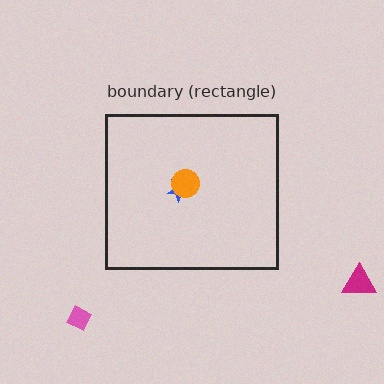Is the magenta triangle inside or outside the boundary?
Outside.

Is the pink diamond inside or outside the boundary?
Outside.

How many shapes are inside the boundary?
2 inside, 2 outside.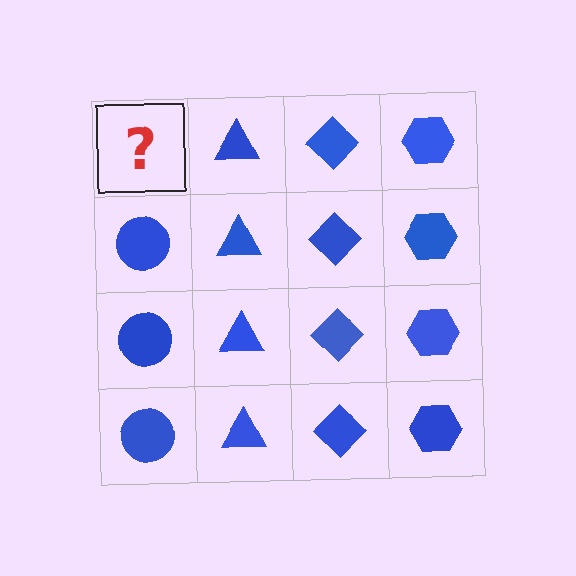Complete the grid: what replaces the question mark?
The question mark should be replaced with a blue circle.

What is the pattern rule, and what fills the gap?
The rule is that each column has a consistent shape. The gap should be filled with a blue circle.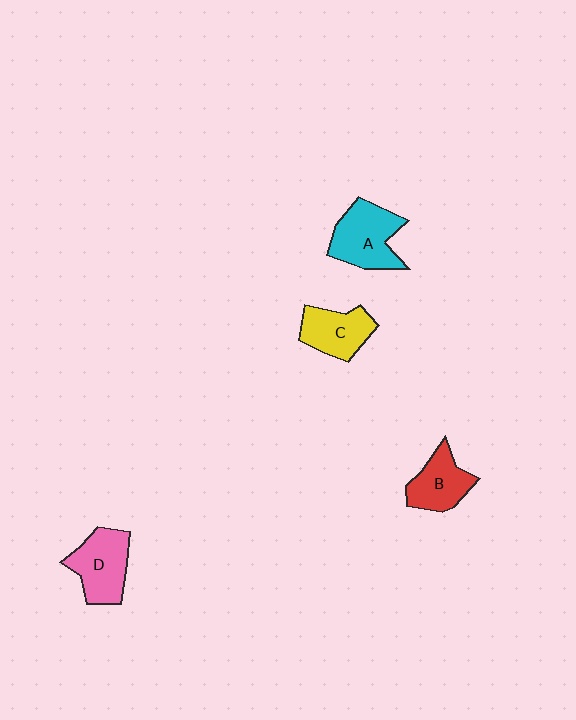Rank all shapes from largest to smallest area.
From largest to smallest: A (cyan), D (pink), C (yellow), B (red).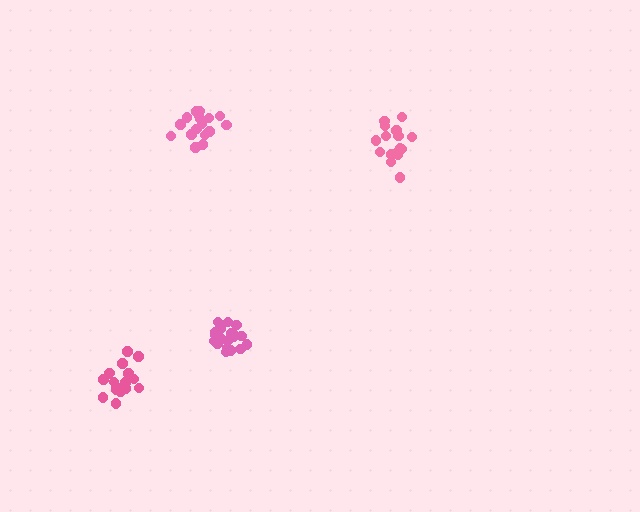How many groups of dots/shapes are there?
There are 4 groups.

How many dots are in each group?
Group 1: 17 dots, Group 2: 16 dots, Group 3: 20 dots, Group 4: 17 dots (70 total).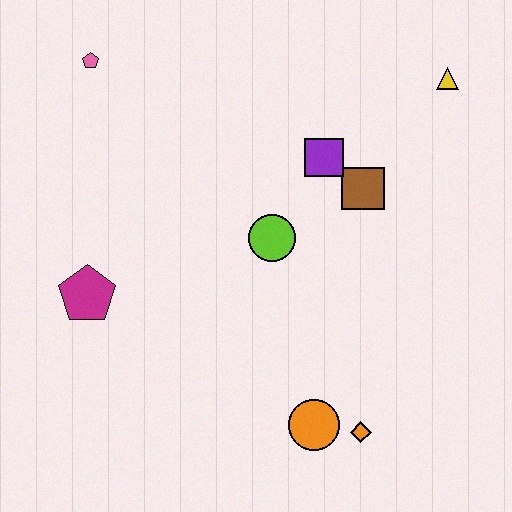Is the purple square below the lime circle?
No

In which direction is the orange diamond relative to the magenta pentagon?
The orange diamond is to the right of the magenta pentagon.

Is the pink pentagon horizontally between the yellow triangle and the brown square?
No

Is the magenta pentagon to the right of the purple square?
No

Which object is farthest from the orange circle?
The pink pentagon is farthest from the orange circle.